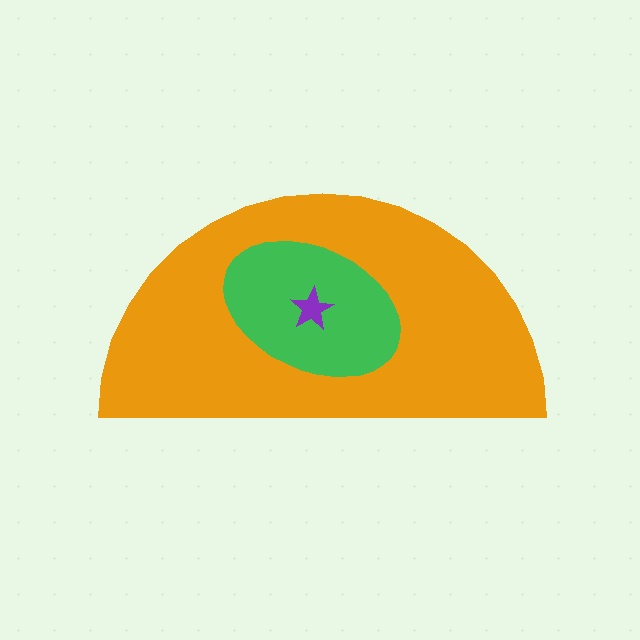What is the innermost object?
The purple star.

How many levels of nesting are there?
3.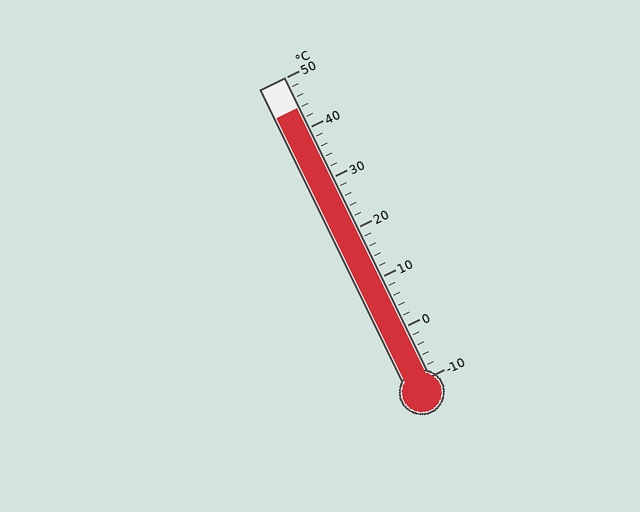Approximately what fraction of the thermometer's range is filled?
The thermometer is filled to approximately 90% of its range.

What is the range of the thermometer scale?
The thermometer scale ranges from -10°C to 50°C.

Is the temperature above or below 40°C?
The temperature is above 40°C.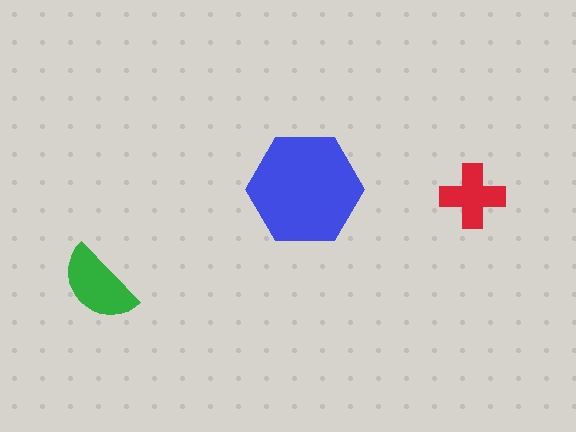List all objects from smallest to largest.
The red cross, the green semicircle, the blue hexagon.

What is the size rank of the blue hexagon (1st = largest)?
1st.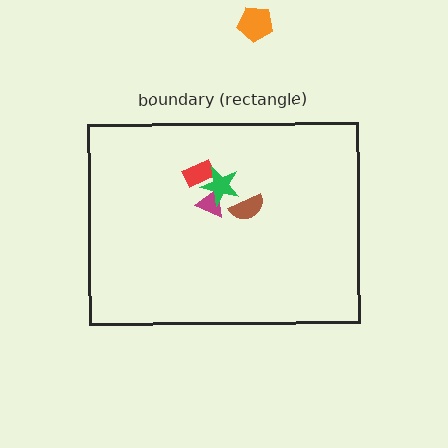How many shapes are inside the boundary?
4 inside, 1 outside.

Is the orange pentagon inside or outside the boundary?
Outside.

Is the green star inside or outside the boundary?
Inside.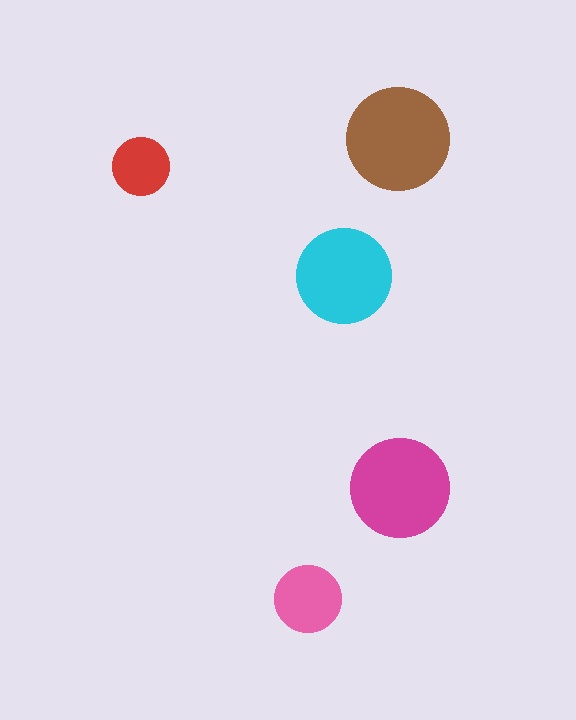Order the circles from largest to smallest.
the brown one, the magenta one, the cyan one, the pink one, the red one.